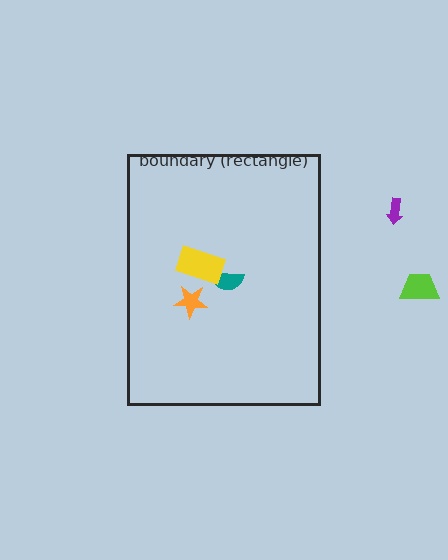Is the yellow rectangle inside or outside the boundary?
Inside.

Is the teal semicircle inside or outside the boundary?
Inside.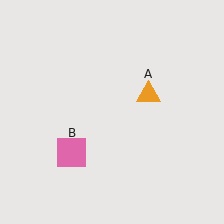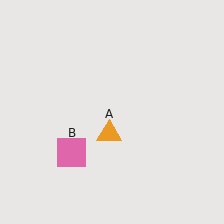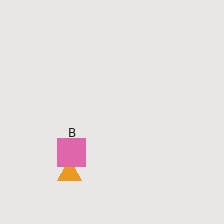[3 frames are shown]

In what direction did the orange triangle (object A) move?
The orange triangle (object A) moved down and to the left.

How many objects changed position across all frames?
1 object changed position: orange triangle (object A).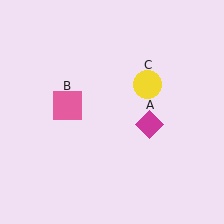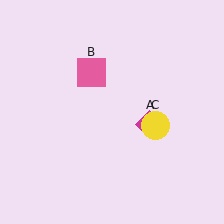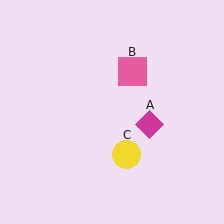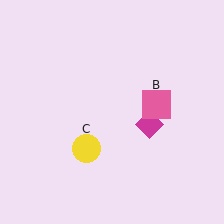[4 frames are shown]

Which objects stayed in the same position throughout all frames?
Magenta diamond (object A) remained stationary.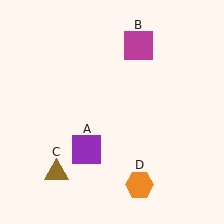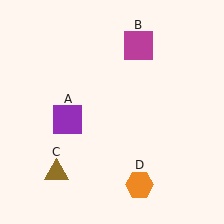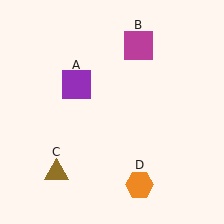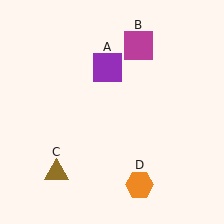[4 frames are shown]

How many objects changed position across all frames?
1 object changed position: purple square (object A).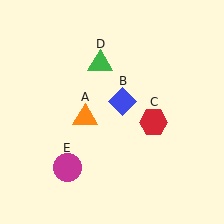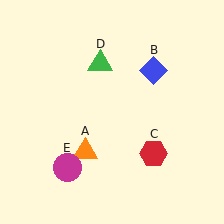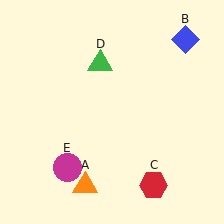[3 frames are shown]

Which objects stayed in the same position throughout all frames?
Green triangle (object D) and magenta circle (object E) remained stationary.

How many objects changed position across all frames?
3 objects changed position: orange triangle (object A), blue diamond (object B), red hexagon (object C).